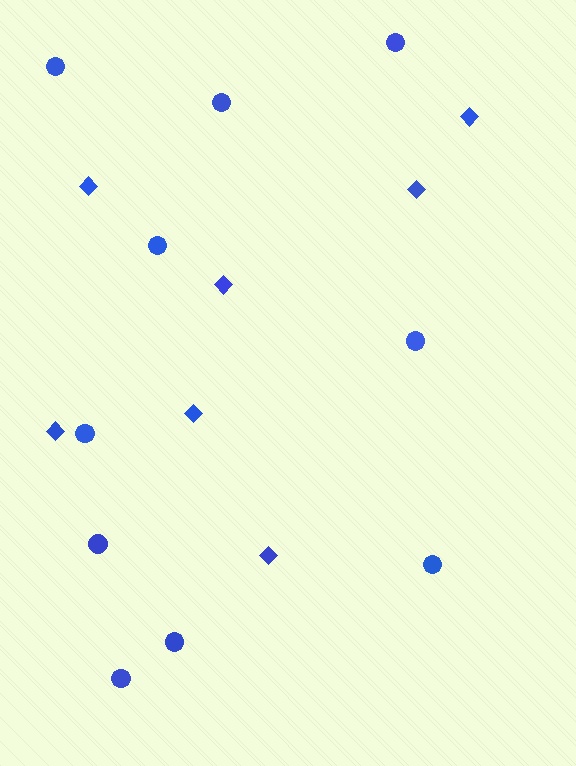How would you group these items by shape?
There are 2 groups: one group of circles (10) and one group of diamonds (7).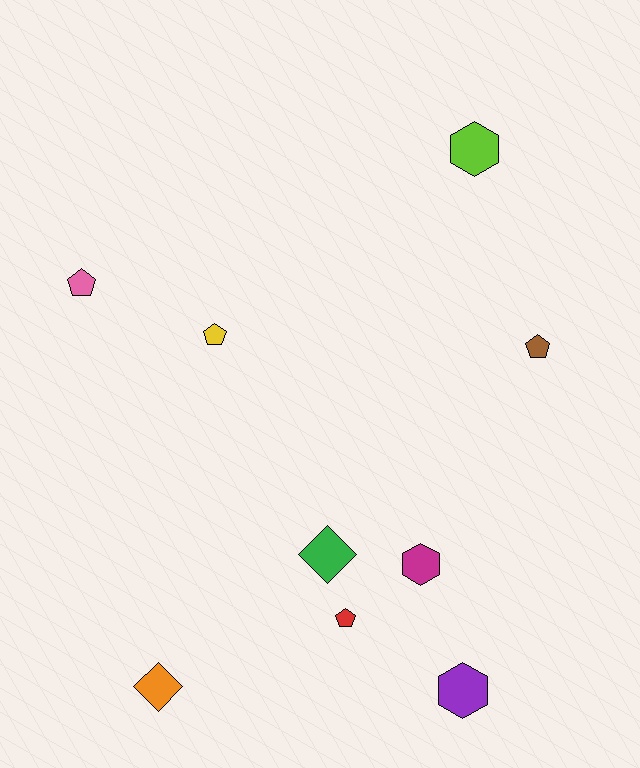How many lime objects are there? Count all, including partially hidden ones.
There is 1 lime object.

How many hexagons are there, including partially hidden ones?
There are 3 hexagons.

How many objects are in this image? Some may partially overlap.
There are 9 objects.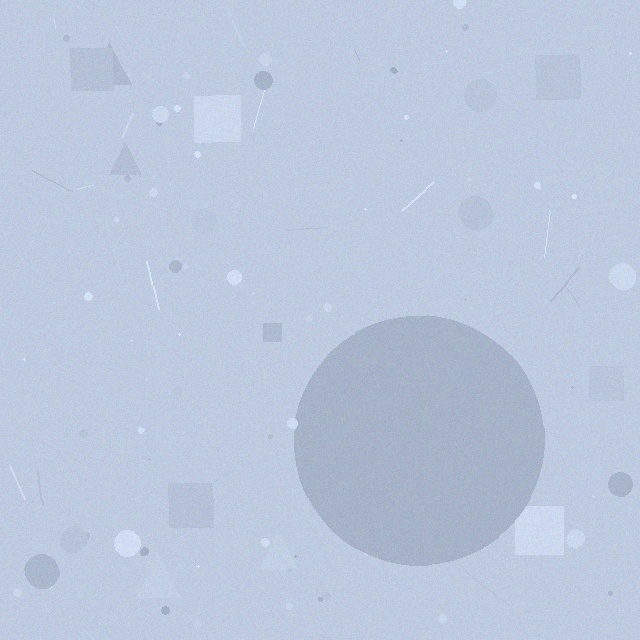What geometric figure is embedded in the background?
A circle is embedded in the background.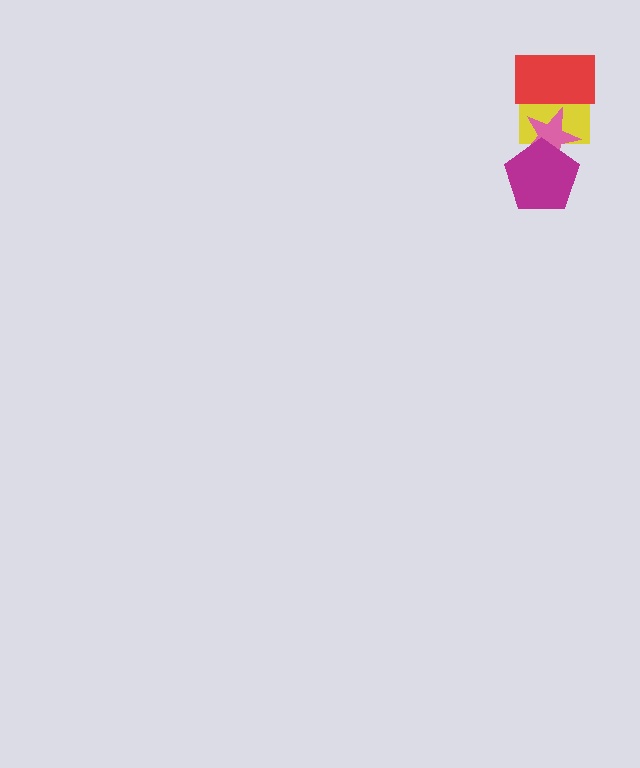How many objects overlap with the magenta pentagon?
2 objects overlap with the magenta pentagon.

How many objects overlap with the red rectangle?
2 objects overlap with the red rectangle.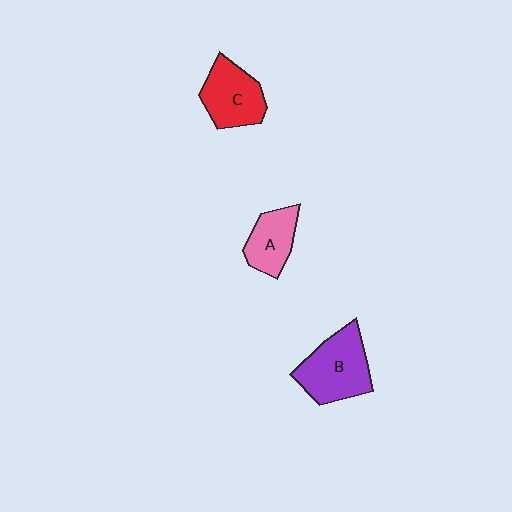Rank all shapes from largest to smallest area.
From largest to smallest: B (purple), C (red), A (pink).